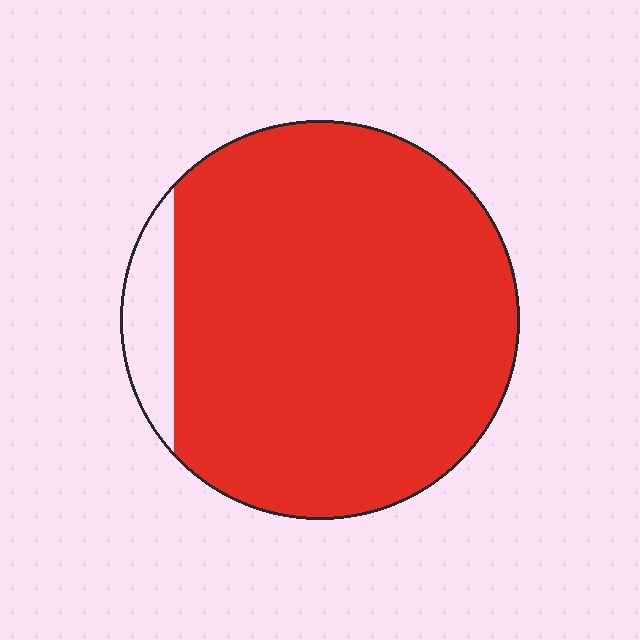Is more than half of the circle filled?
Yes.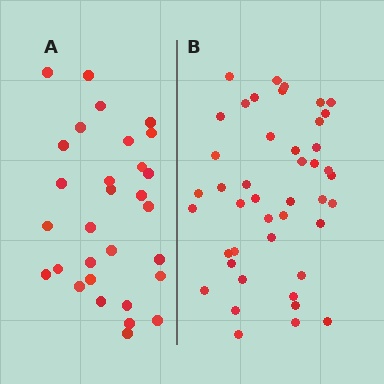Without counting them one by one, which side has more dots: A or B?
Region B (the right region) has more dots.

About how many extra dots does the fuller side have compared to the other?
Region B has approximately 15 more dots than region A.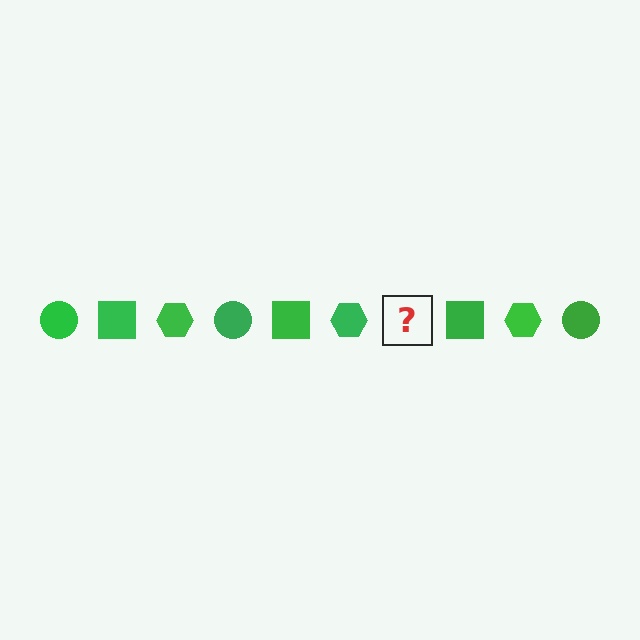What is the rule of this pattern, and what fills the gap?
The rule is that the pattern cycles through circle, square, hexagon shapes in green. The gap should be filled with a green circle.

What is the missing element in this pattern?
The missing element is a green circle.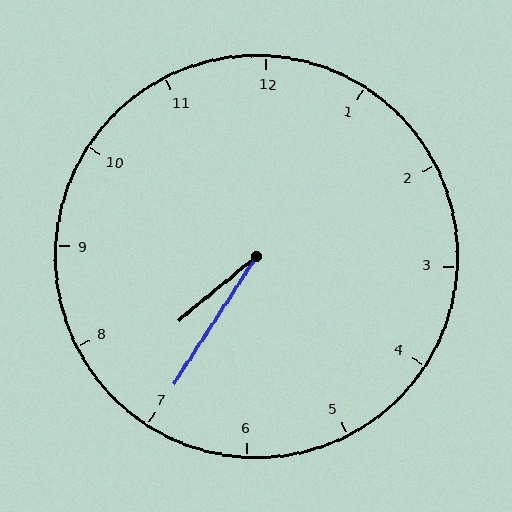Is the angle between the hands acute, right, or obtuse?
It is acute.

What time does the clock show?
7:35.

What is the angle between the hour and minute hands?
Approximately 18 degrees.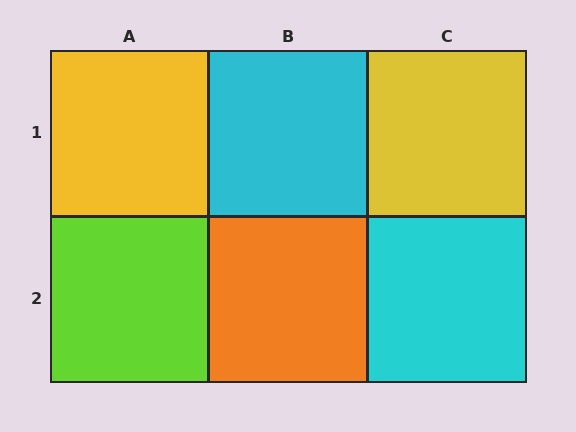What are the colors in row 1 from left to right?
Yellow, cyan, yellow.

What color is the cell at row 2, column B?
Orange.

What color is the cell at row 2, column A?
Lime.